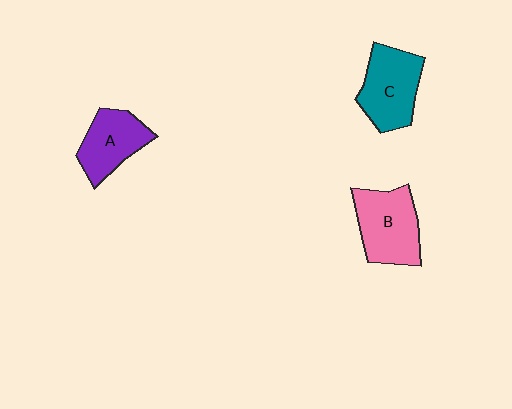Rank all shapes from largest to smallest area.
From largest to smallest: B (pink), C (teal), A (purple).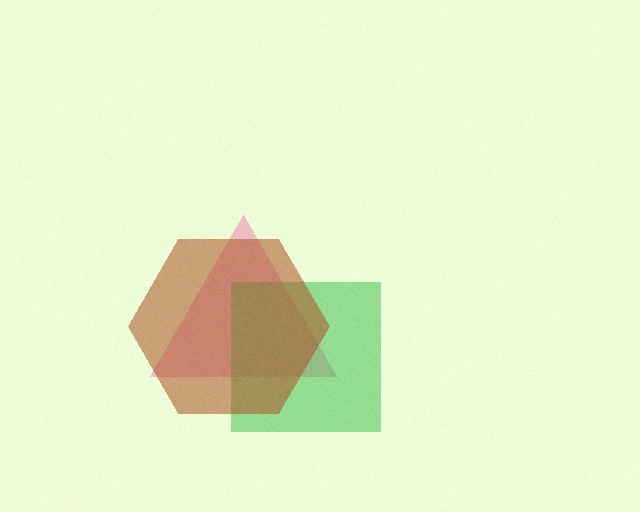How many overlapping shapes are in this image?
There are 3 overlapping shapes in the image.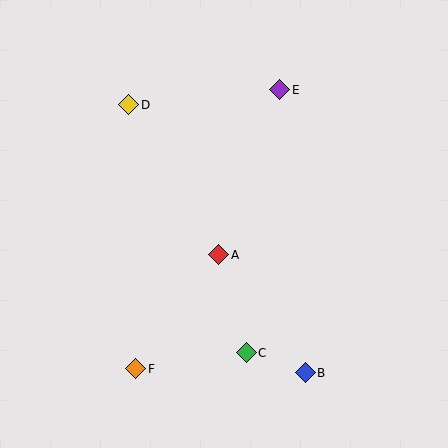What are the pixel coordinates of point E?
Point E is at (280, 90).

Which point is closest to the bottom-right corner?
Point B is closest to the bottom-right corner.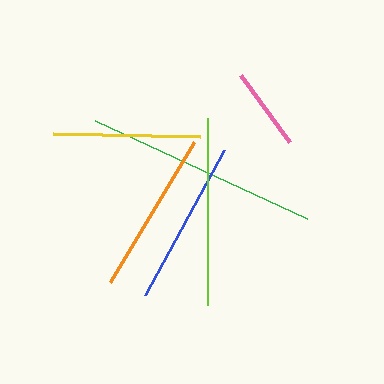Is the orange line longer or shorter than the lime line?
The lime line is longer than the orange line.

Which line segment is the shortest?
The pink line is the shortest at approximately 83 pixels.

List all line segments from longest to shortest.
From longest to shortest: green, lime, blue, orange, yellow, pink.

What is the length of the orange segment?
The orange segment is approximately 163 pixels long.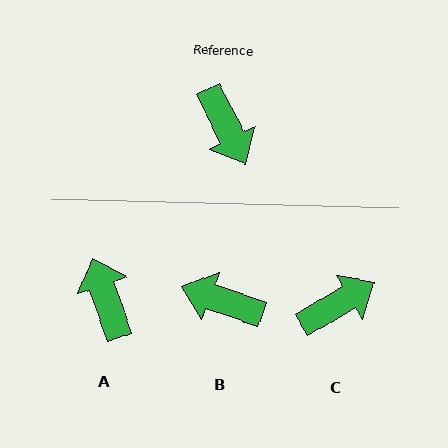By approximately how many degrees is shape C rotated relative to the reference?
Approximately 94 degrees counter-clockwise.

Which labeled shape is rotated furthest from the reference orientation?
A, about 173 degrees away.